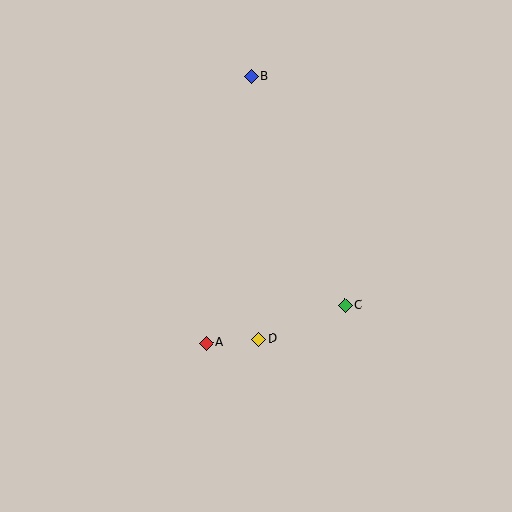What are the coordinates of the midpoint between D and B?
The midpoint between D and B is at (255, 208).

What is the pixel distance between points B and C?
The distance between B and C is 248 pixels.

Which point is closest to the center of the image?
Point D at (259, 339) is closest to the center.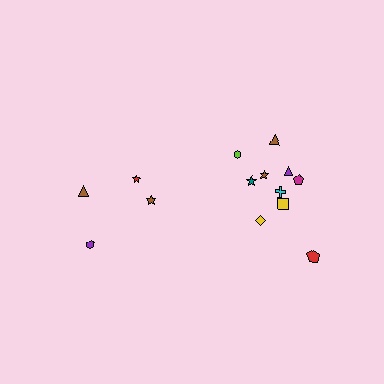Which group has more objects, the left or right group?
The right group.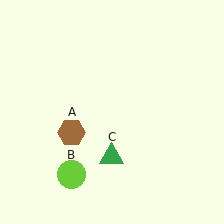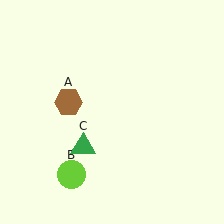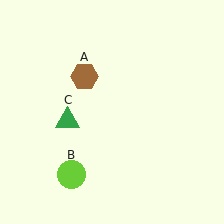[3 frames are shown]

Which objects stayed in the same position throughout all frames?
Lime circle (object B) remained stationary.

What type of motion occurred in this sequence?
The brown hexagon (object A), green triangle (object C) rotated clockwise around the center of the scene.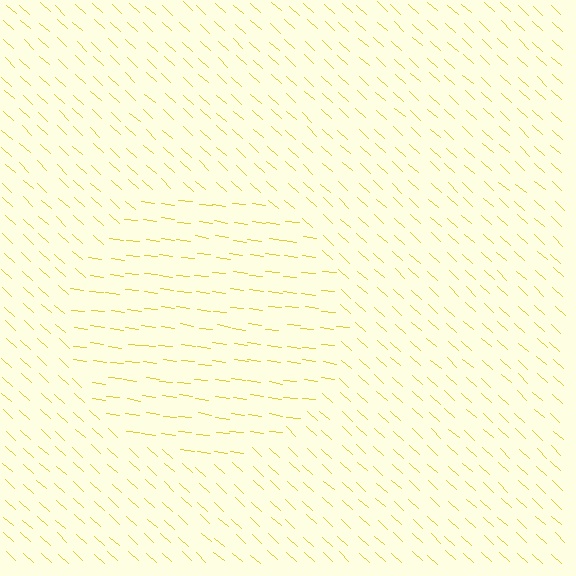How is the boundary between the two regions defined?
The boundary is defined purely by a change in line orientation (approximately 35 degrees difference). All lines are the same color and thickness.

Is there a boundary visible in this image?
Yes, there is a texture boundary formed by a change in line orientation.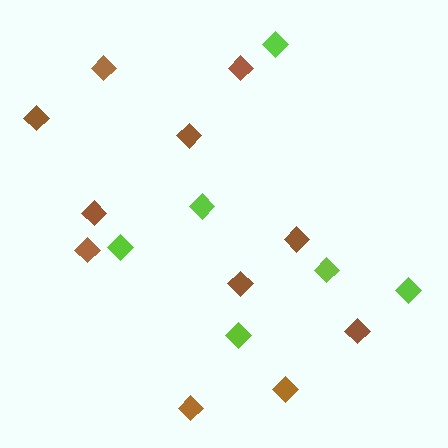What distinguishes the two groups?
There are 2 groups: one group of lime diamonds (6) and one group of brown diamonds (11).